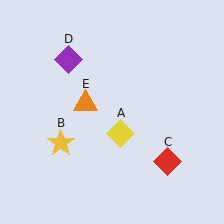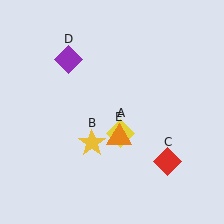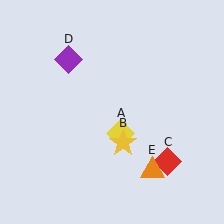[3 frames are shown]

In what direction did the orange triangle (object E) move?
The orange triangle (object E) moved down and to the right.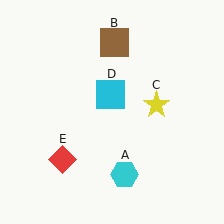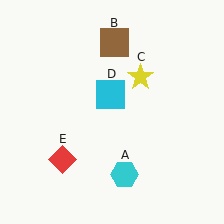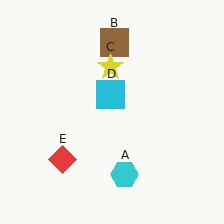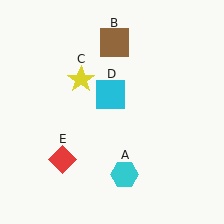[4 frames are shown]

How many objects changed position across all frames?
1 object changed position: yellow star (object C).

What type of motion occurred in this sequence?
The yellow star (object C) rotated counterclockwise around the center of the scene.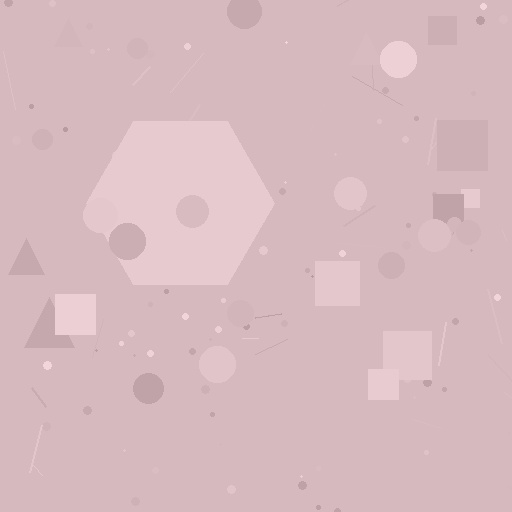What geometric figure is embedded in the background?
A hexagon is embedded in the background.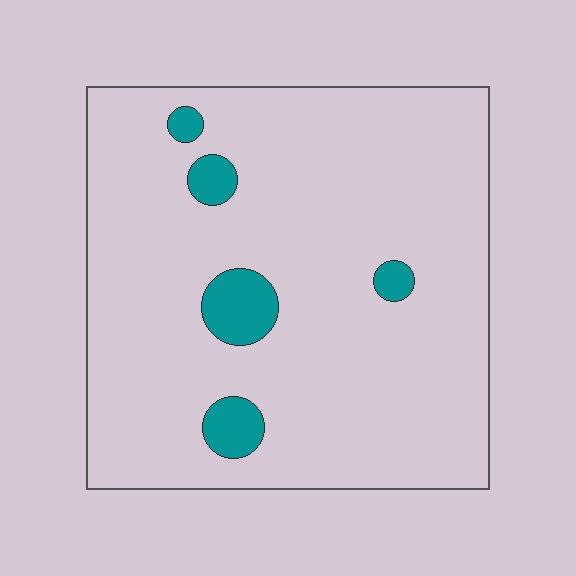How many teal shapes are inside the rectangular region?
5.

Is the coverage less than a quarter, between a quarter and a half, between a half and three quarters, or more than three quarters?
Less than a quarter.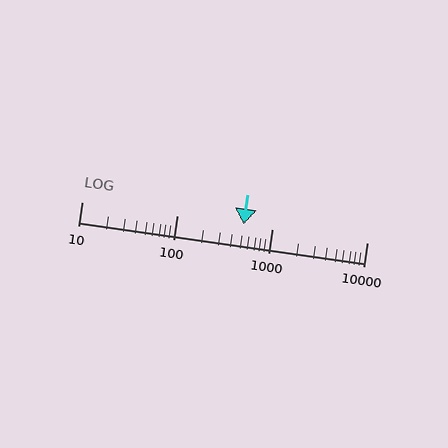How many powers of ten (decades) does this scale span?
The scale spans 3 decades, from 10 to 10000.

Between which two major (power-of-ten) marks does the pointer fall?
The pointer is between 100 and 1000.